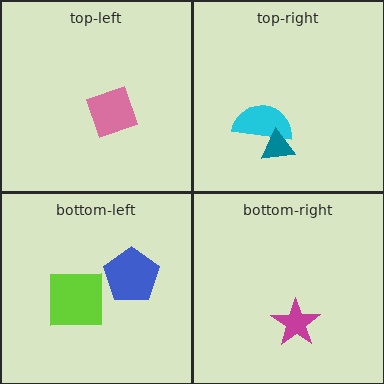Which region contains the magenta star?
The bottom-right region.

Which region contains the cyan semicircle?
The top-right region.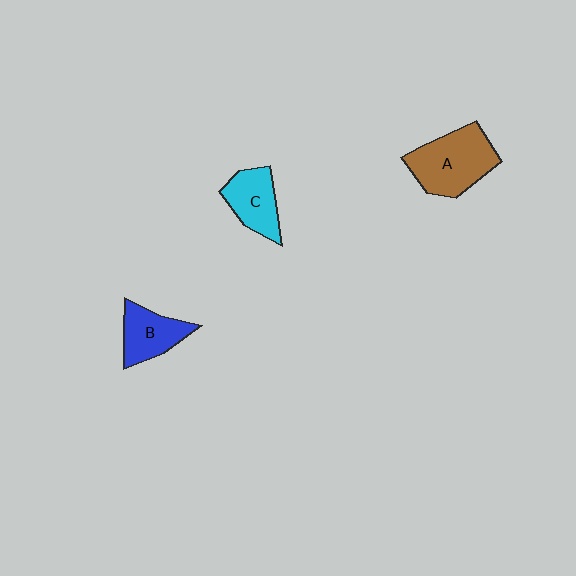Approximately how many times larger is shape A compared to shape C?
Approximately 1.5 times.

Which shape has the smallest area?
Shape B (blue).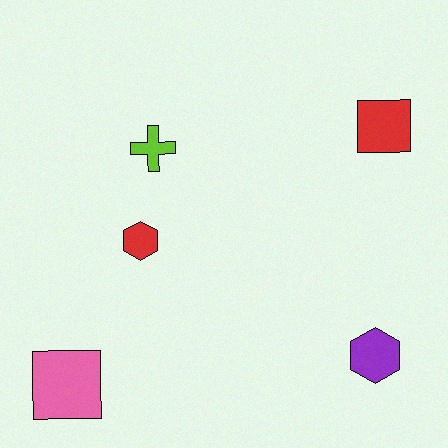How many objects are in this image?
There are 5 objects.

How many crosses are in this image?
There is 1 cross.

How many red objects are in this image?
There are 2 red objects.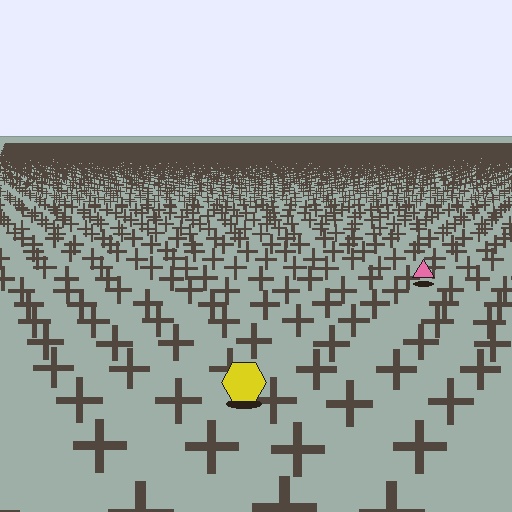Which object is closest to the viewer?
The yellow hexagon is closest. The texture marks near it are larger and more spread out.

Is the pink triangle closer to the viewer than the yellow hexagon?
No. The yellow hexagon is closer — you can tell from the texture gradient: the ground texture is coarser near it.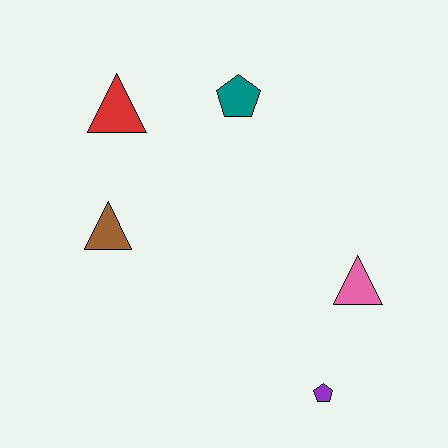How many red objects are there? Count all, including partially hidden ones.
There is 1 red object.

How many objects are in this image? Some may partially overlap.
There are 5 objects.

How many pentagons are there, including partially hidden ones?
There are 2 pentagons.